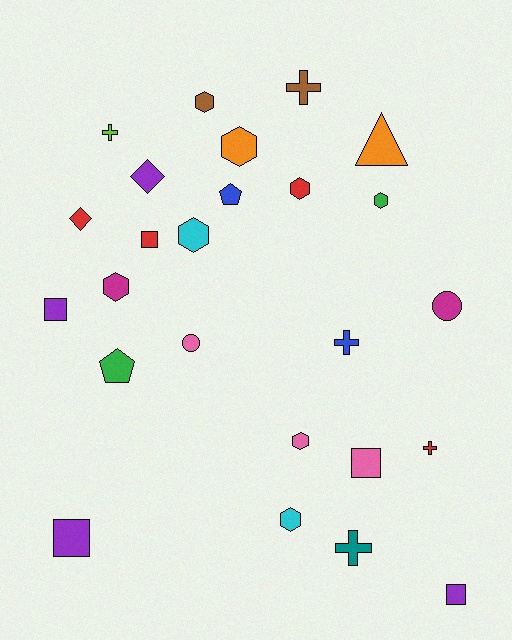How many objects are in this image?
There are 25 objects.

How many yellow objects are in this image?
There are no yellow objects.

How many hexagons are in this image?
There are 8 hexagons.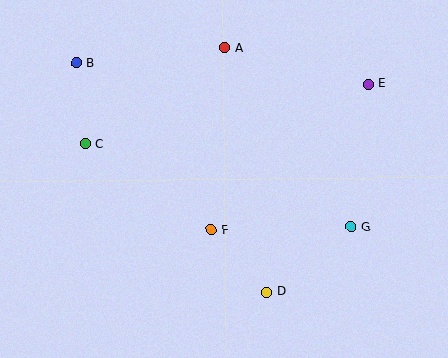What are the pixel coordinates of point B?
Point B is at (76, 63).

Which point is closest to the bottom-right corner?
Point G is closest to the bottom-right corner.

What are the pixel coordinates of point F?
Point F is at (211, 230).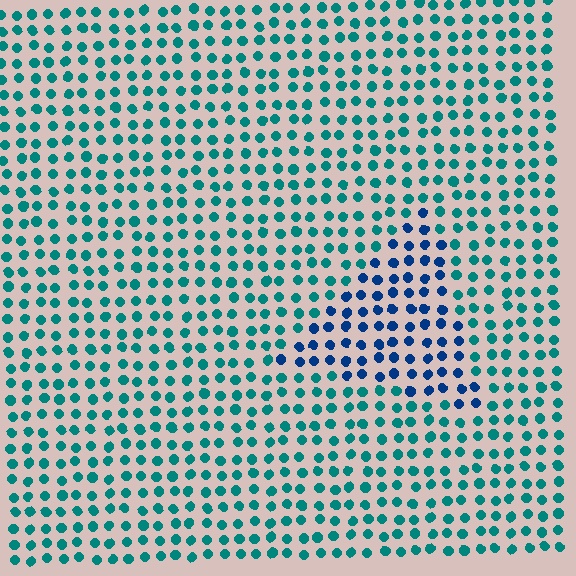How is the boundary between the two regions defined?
The boundary is defined purely by a slight shift in hue (about 39 degrees). Spacing, size, and orientation are identical on both sides.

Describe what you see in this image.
The image is filled with small teal elements in a uniform arrangement. A triangle-shaped region is visible where the elements are tinted to a slightly different hue, forming a subtle color boundary.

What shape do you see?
I see a triangle.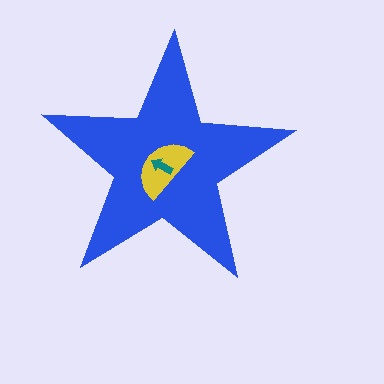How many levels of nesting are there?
3.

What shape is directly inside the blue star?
The yellow semicircle.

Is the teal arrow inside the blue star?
Yes.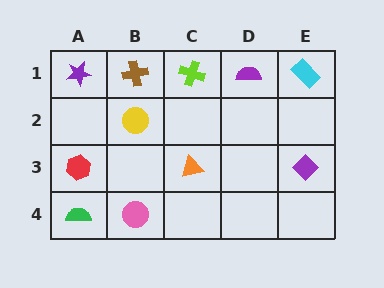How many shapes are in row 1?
5 shapes.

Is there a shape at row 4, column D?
No, that cell is empty.